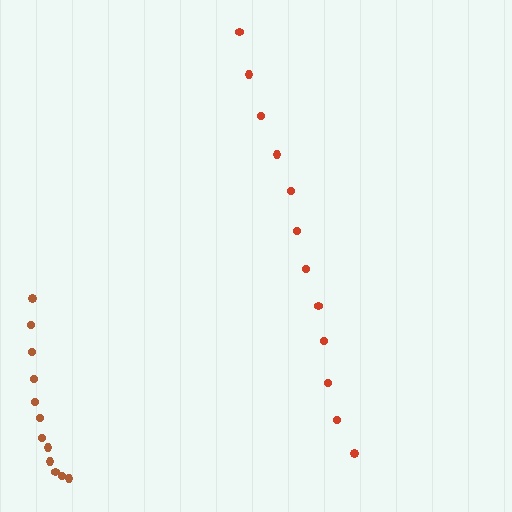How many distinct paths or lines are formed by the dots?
There are 2 distinct paths.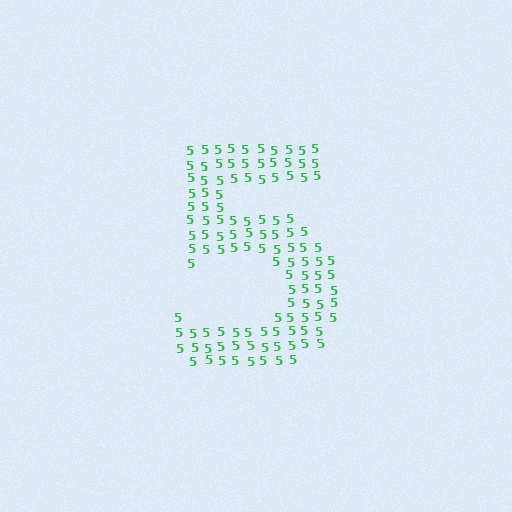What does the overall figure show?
The overall figure shows the digit 5.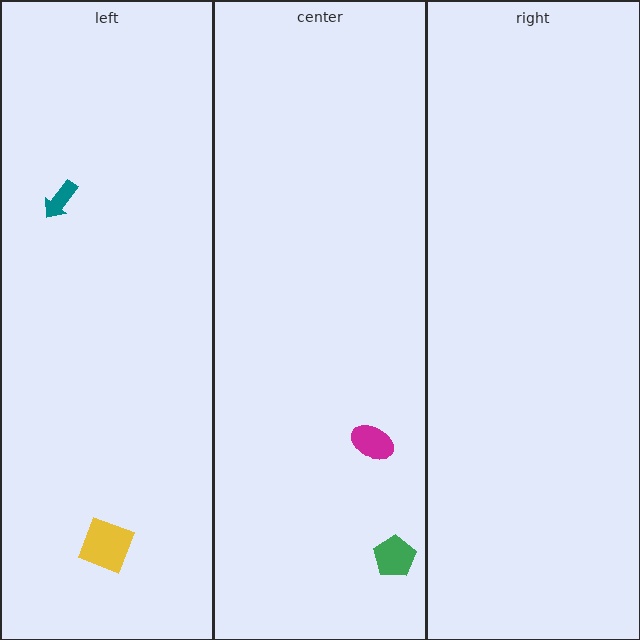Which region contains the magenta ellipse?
The center region.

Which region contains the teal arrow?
The left region.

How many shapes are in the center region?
2.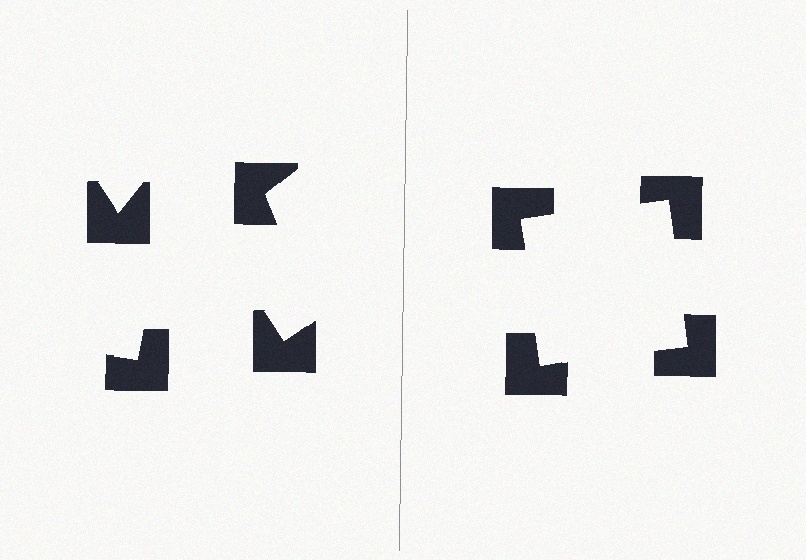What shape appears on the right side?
An illusory square.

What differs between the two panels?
The notched squares are positioned identically on both sides; only the wedge orientations differ. On the right they align to a square; on the left they are misaligned.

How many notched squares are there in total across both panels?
8 — 4 on each side.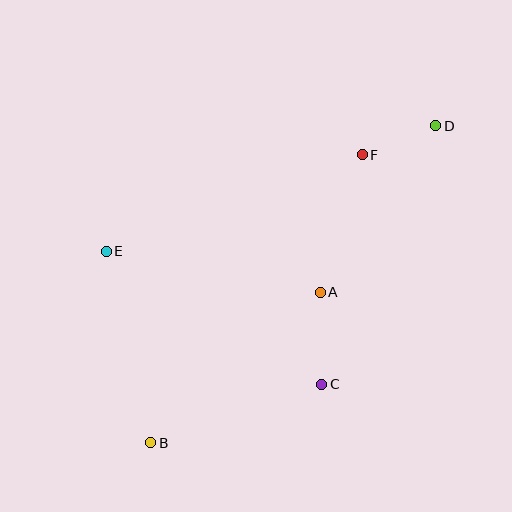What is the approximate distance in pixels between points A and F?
The distance between A and F is approximately 144 pixels.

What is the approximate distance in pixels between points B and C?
The distance between B and C is approximately 180 pixels.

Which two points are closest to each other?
Points D and F are closest to each other.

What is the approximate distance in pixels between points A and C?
The distance between A and C is approximately 92 pixels.